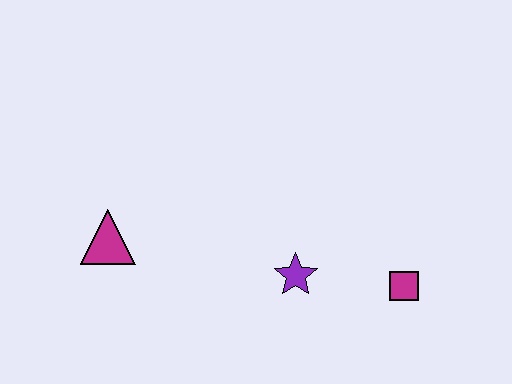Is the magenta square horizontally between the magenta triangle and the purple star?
No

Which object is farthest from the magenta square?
The magenta triangle is farthest from the magenta square.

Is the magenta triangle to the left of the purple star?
Yes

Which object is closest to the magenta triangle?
The purple star is closest to the magenta triangle.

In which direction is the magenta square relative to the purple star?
The magenta square is to the right of the purple star.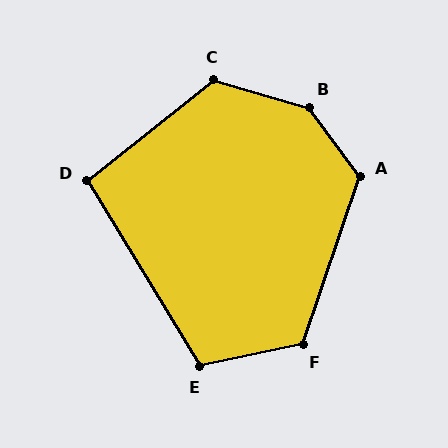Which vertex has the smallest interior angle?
D, at approximately 97 degrees.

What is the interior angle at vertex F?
Approximately 121 degrees (obtuse).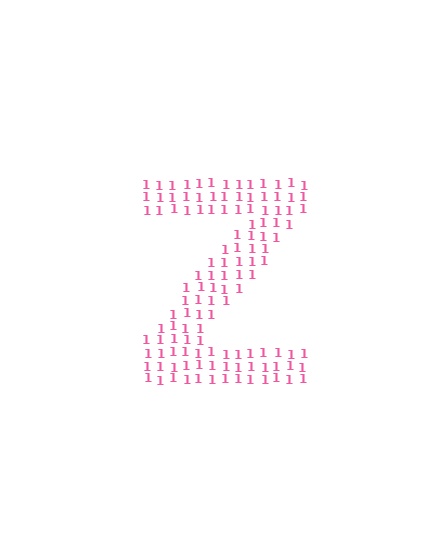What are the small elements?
The small elements are digit 1's.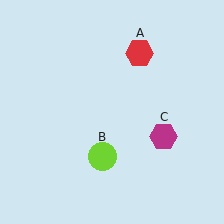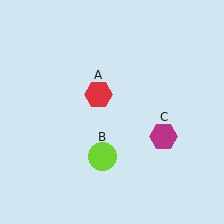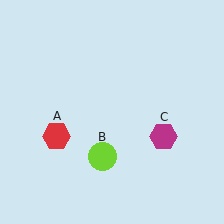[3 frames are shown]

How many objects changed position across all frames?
1 object changed position: red hexagon (object A).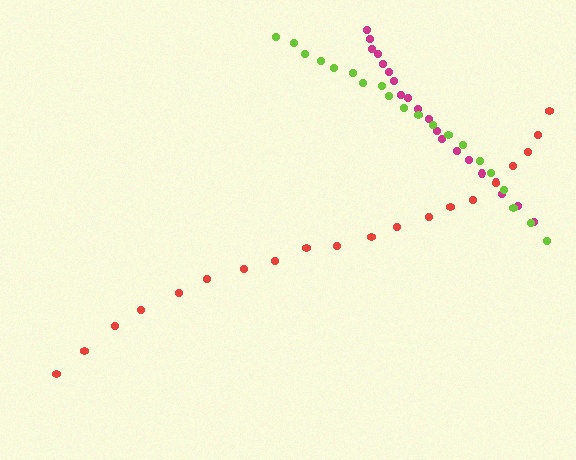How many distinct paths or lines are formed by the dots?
There are 3 distinct paths.